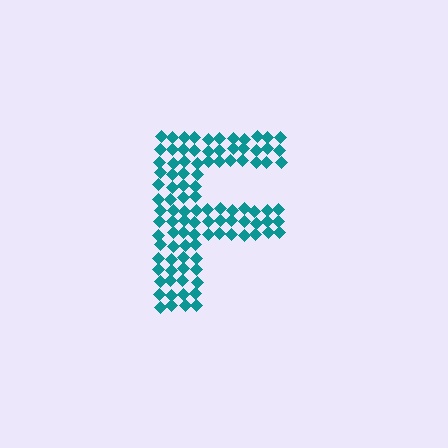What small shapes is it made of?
It is made of small diamonds.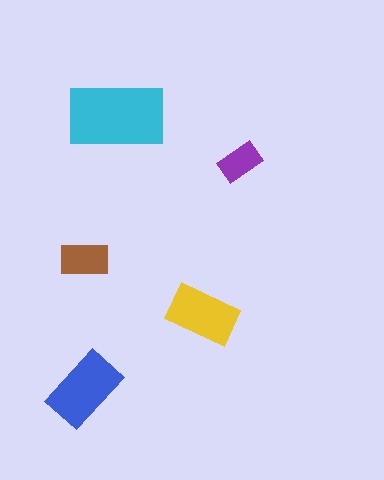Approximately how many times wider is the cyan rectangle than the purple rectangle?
About 2 times wider.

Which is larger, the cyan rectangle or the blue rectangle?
The cyan one.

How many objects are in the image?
There are 5 objects in the image.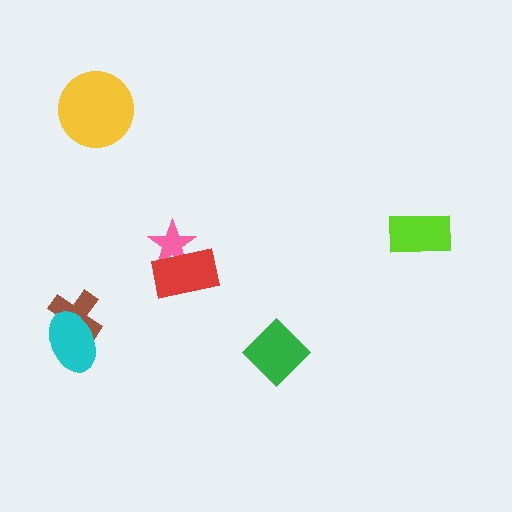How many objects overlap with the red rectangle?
1 object overlaps with the red rectangle.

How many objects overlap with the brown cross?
1 object overlaps with the brown cross.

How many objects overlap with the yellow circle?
0 objects overlap with the yellow circle.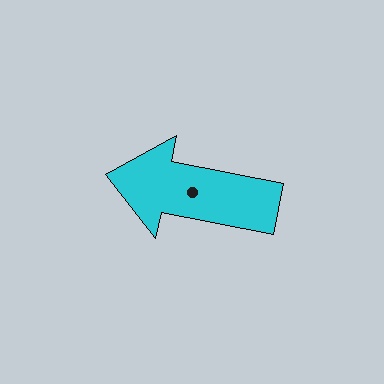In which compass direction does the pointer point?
West.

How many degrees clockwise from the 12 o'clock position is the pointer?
Approximately 281 degrees.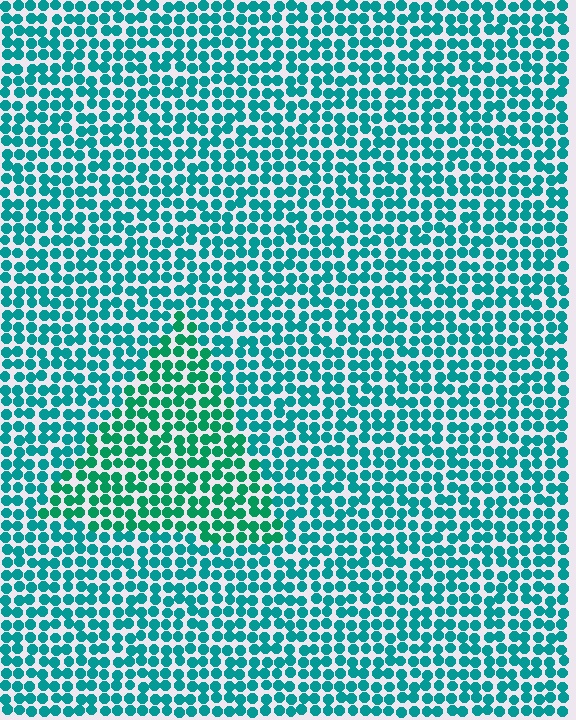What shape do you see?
I see a triangle.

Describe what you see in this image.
The image is filled with small teal elements in a uniform arrangement. A triangle-shaped region is visible where the elements are tinted to a slightly different hue, forming a subtle color boundary.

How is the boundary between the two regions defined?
The boundary is defined purely by a slight shift in hue (about 24 degrees). Spacing, size, and orientation are identical on both sides.